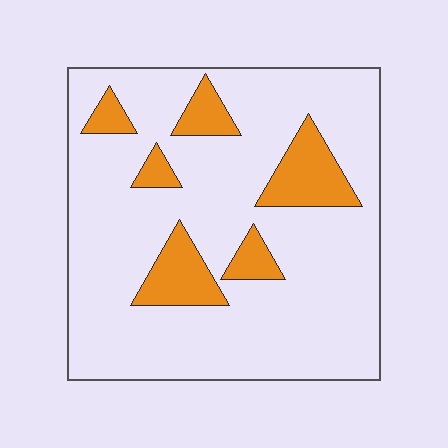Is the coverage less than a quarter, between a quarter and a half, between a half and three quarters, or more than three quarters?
Less than a quarter.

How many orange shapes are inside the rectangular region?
6.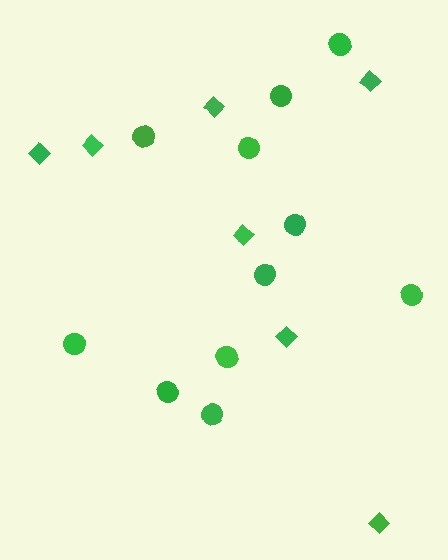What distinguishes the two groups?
There are 2 groups: one group of diamonds (7) and one group of circles (11).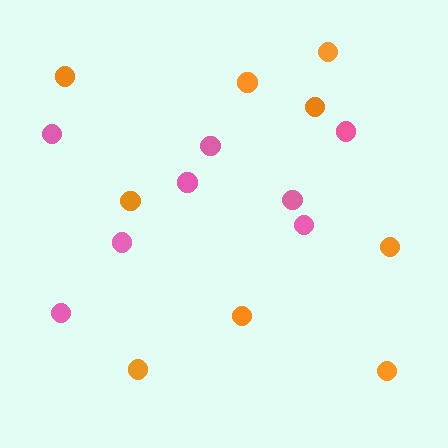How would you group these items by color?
There are 2 groups: one group of orange circles (9) and one group of pink circles (8).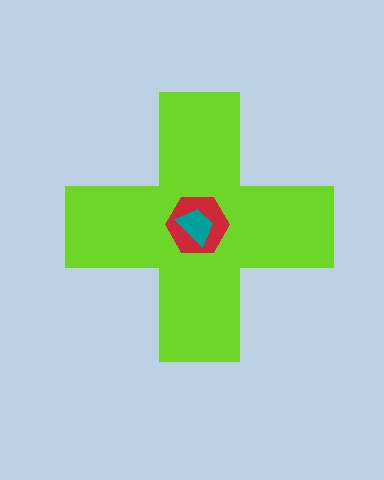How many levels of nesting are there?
3.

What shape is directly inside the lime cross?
The red hexagon.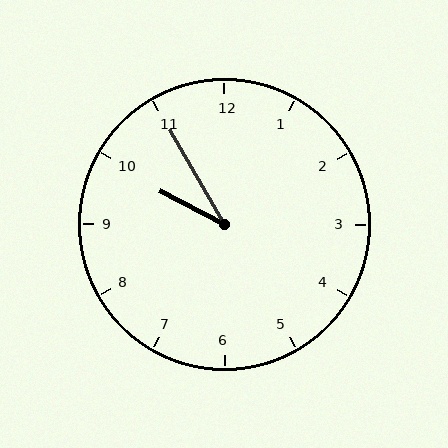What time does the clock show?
9:55.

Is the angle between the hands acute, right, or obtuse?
It is acute.